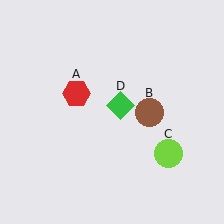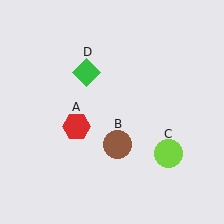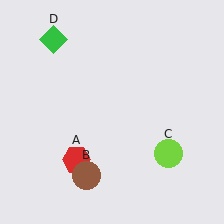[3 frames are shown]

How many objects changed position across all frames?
3 objects changed position: red hexagon (object A), brown circle (object B), green diamond (object D).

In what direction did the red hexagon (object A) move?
The red hexagon (object A) moved down.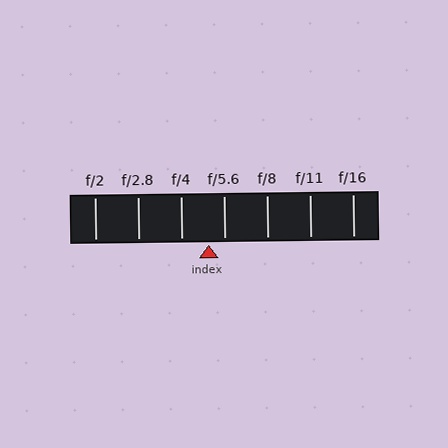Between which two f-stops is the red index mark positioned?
The index mark is between f/4 and f/5.6.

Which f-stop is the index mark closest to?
The index mark is closest to f/5.6.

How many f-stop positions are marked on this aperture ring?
There are 7 f-stop positions marked.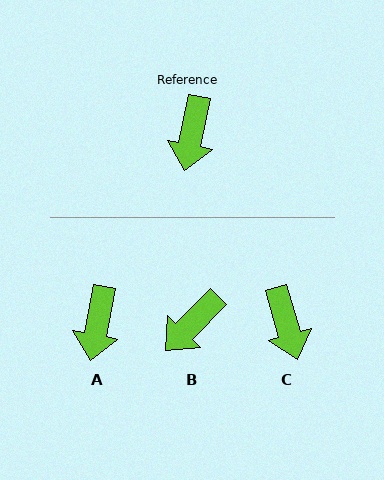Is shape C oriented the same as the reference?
No, it is off by about 27 degrees.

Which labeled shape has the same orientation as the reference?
A.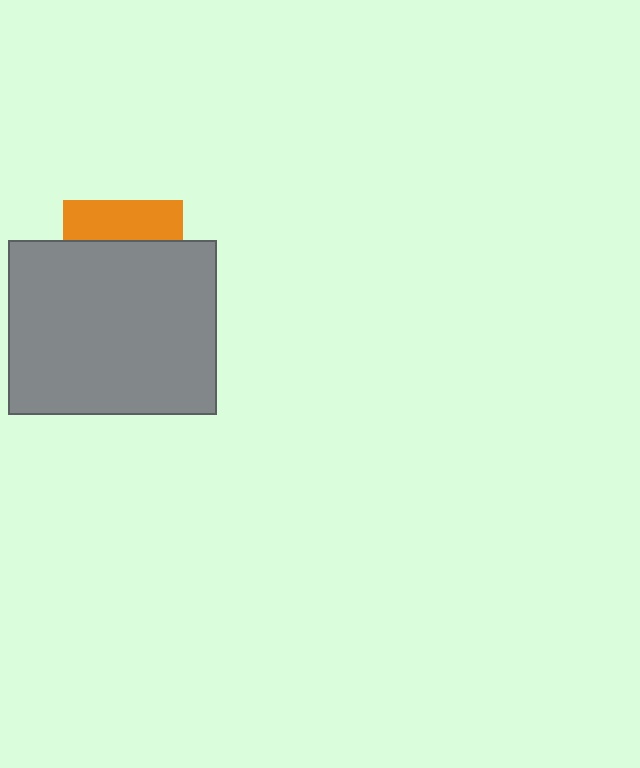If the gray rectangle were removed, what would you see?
You would see the complete orange square.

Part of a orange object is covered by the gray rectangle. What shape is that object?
It is a square.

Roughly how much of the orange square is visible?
A small part of it is visible (roughly 33%).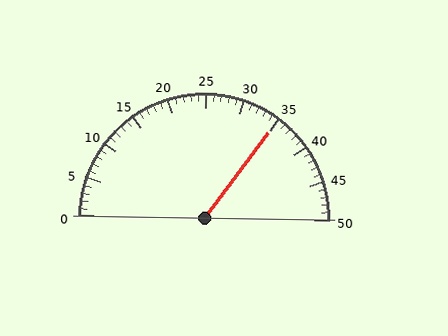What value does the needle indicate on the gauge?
The needle indicates approximately 35.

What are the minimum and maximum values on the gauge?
The gauge ranges from 0 to 50.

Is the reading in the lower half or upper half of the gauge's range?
The reading is in the upper half of the range (0 to 50).